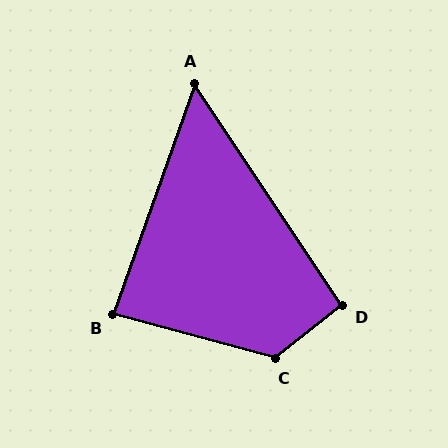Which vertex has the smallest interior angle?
A, at approximately 53 degrees.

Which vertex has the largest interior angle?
C, at approximately 127 degrees.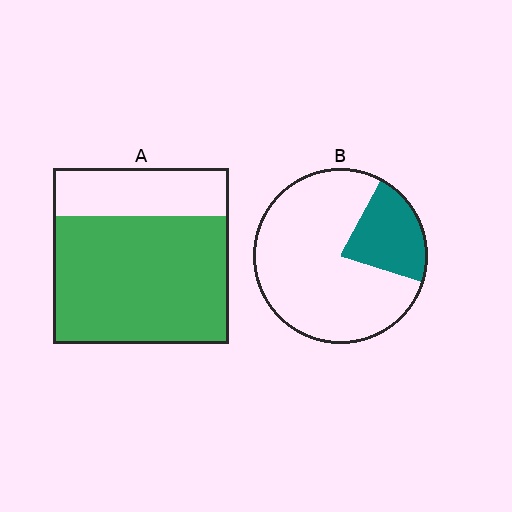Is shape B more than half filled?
No.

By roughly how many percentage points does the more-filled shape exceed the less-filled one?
By roughly 50 percentage points (A over B).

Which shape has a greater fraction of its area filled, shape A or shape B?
Shape A.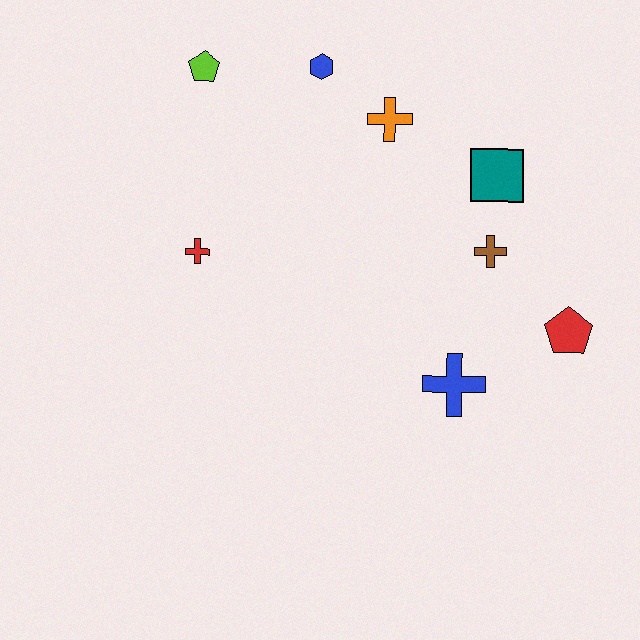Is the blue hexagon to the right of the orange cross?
No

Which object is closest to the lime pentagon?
The blue hexagon is closest to the lime pentagon.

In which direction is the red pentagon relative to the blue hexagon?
The red pentagon is below the blue hexagon.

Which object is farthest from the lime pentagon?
The red pentagon is farthest from the lime pentagon.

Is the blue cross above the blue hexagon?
No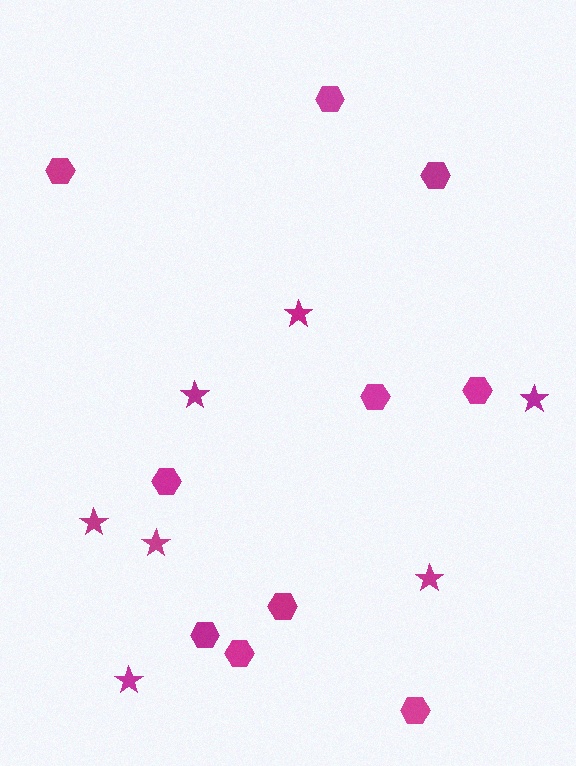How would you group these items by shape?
There are 2 groups: one group of stars (7) and one group of hexagons (10).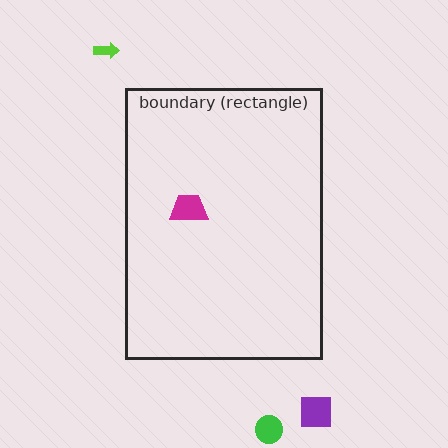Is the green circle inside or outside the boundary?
Outside.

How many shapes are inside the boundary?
1 inside, 3 outside.